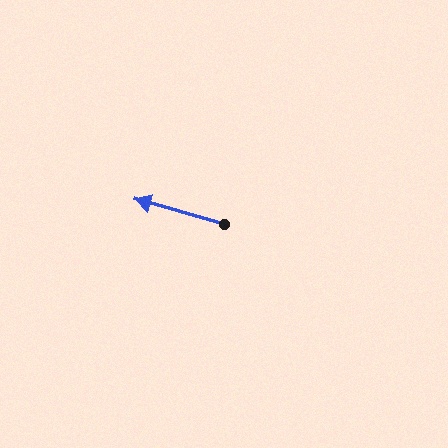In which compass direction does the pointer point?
West.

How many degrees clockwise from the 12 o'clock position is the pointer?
Approximately 286 degrees.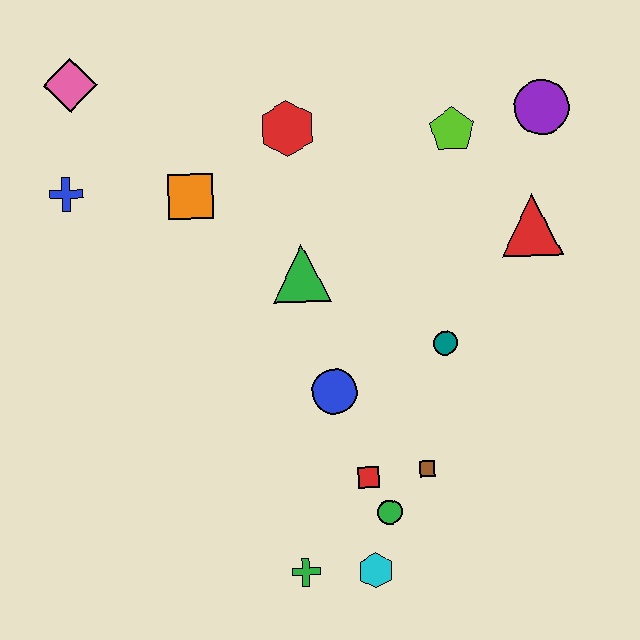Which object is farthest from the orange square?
The cyan hexagon is farthest from the orange square.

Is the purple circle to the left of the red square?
No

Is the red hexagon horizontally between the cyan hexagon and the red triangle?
No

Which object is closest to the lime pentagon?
The purple circle is closest to the lime pentagon.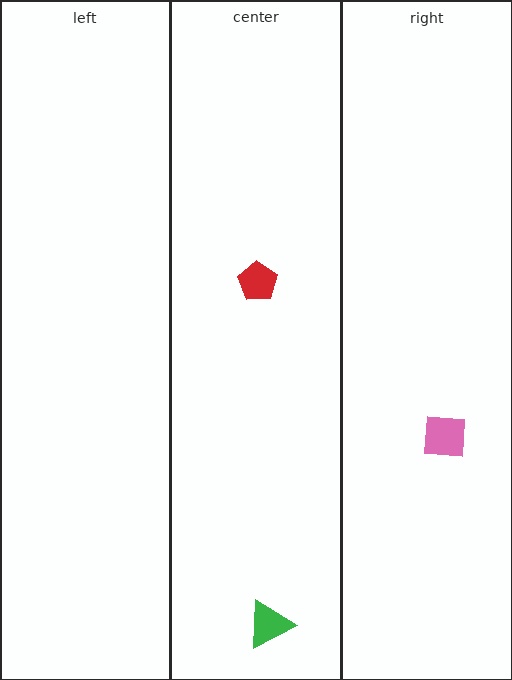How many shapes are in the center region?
2.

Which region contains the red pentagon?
The center region.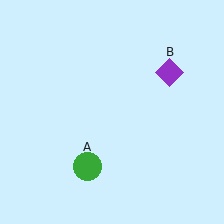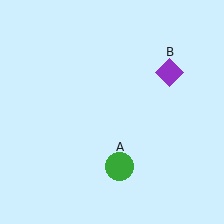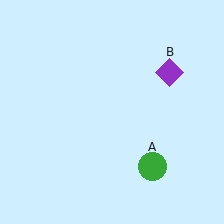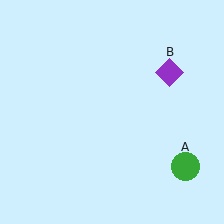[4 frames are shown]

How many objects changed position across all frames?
1 object changed position: green circle (object A).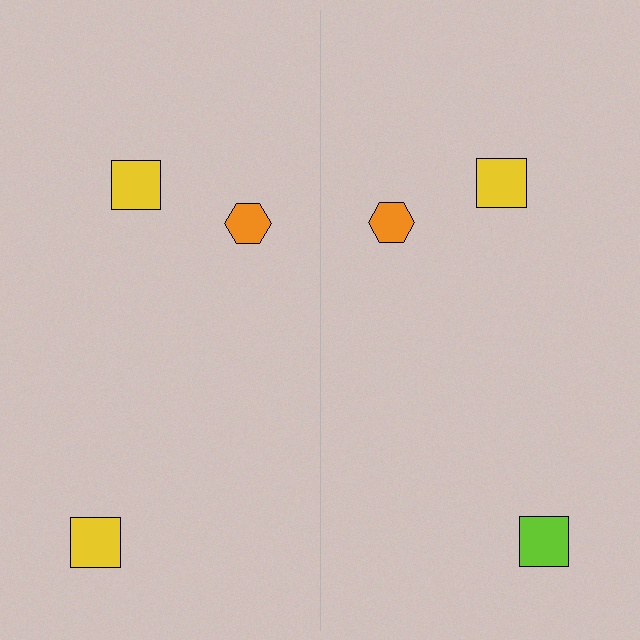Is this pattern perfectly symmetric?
No, the pattern is not perfectly symmetric. The lime square on the right side breaks the symmetry — its mirror counterpart is yellow.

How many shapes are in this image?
There are 6 shapes in this image.